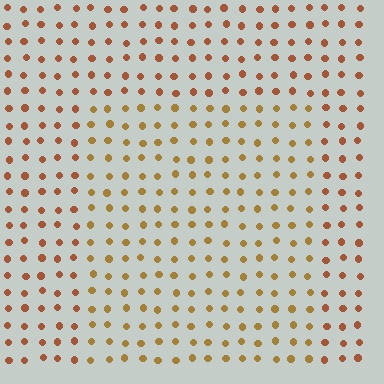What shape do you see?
I see a rectangle.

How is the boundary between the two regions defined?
The boundary is defined purely by a slight shift in hue (about 24 degrees). Spacing, size, and orientation are identical on both sides.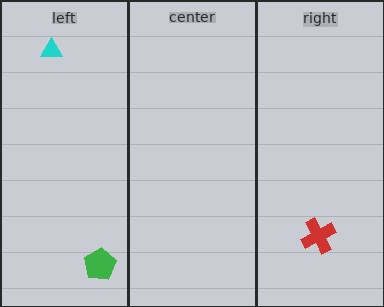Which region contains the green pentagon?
The left region.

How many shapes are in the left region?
2.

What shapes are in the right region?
The red cross.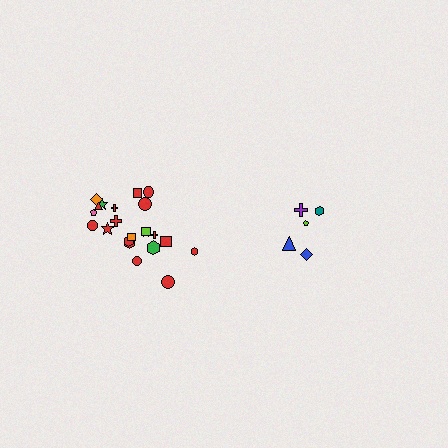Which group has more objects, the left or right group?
The left group.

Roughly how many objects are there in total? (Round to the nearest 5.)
Roughly 25 objects in total.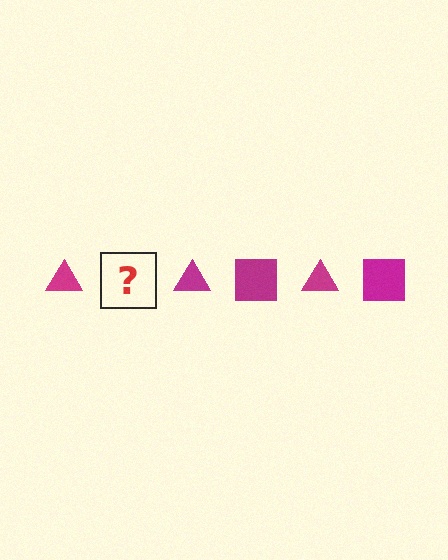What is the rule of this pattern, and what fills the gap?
The rule is that the pattern cycles through triangle, square shapes in magenta. The gap should be filled with a magenta square.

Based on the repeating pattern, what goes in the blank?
The blank should be a magenta square.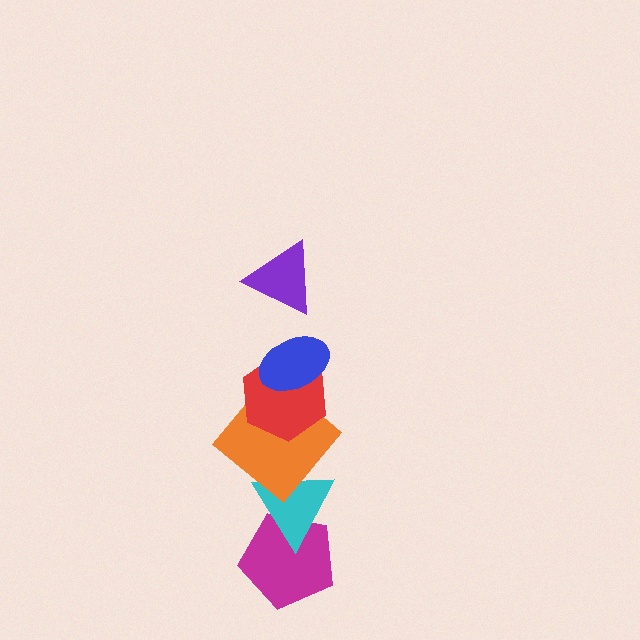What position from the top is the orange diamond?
The orange diamond is 4th from the top.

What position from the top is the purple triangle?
The purple triangle is 1st from the top.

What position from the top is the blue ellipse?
The blue ellipse is 2nd from the top.